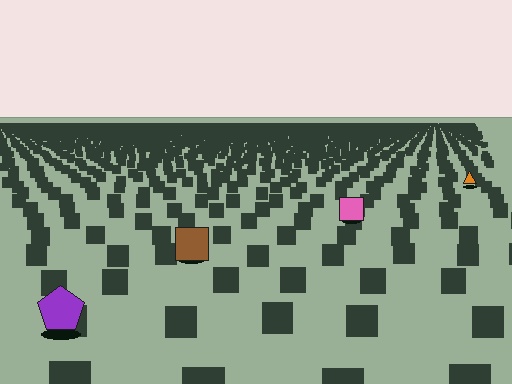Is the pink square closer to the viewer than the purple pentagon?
No. The purple pentagon is closer — you can tell from the texture gradient: the ground texture is coarser near it.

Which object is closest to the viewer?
The purple pentagon is closest. The texture marks near it are larger and more spread out.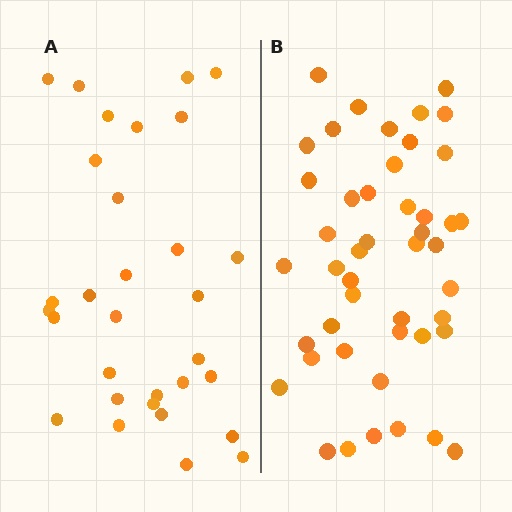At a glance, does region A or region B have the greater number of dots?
Region B (the right region) has more dots.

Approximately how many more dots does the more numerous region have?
Region B has approximately 15 more dots than region A.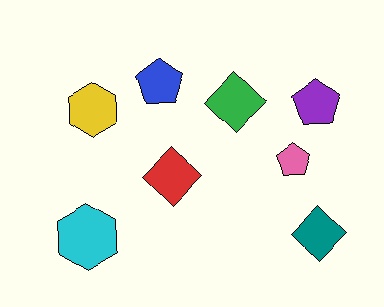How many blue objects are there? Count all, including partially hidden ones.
There is 1 blue object.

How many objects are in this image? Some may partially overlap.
There are 8 objects.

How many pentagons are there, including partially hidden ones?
There are 3 pentagons.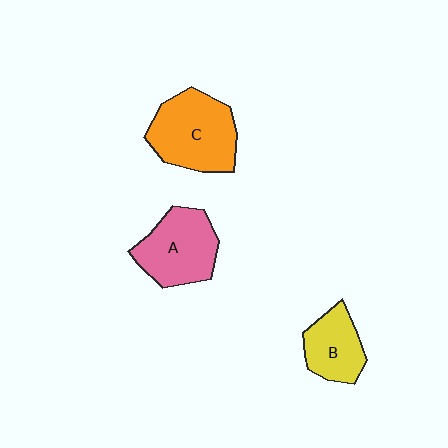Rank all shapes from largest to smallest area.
From largest to smallest: C (orange), A (pink), B (yellow).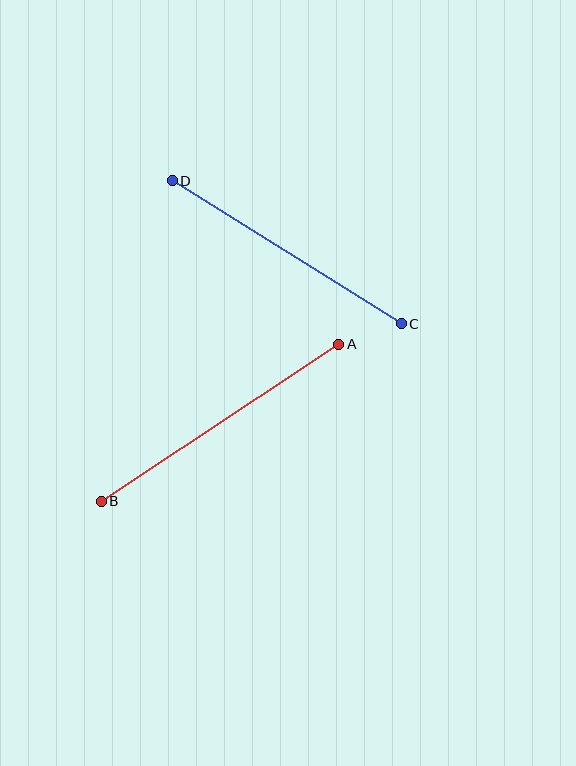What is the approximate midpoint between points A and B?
The midpoint is at approximately (220, 423) pixels.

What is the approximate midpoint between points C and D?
The midpoint is at approximately (287, 252) pixels.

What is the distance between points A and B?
The distance is approximately 285 pixels.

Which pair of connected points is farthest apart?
Points A and B are farthest apart.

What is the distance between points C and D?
The distance is approximately 270 pixels.